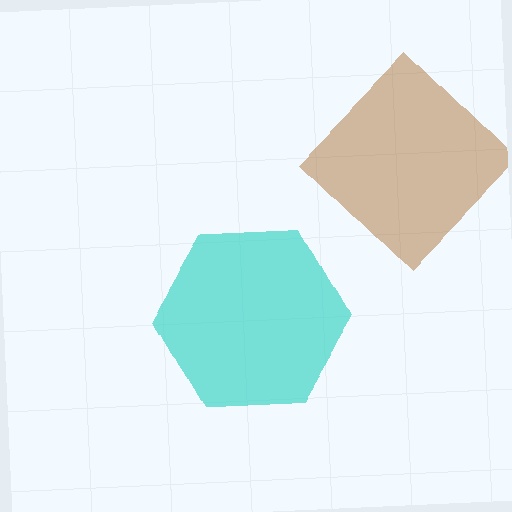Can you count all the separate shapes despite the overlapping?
Yes, there are 2 separate shapes.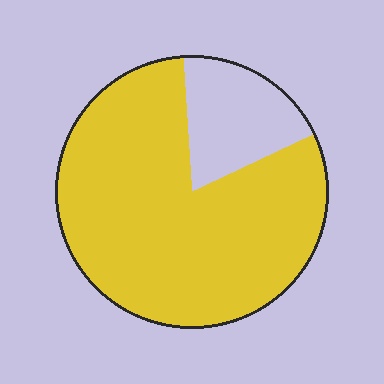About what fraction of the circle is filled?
About four fifths (4/5).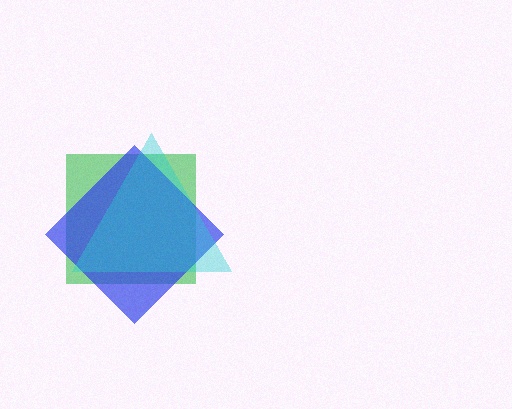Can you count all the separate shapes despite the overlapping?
Yes, there are 3 separate shapes.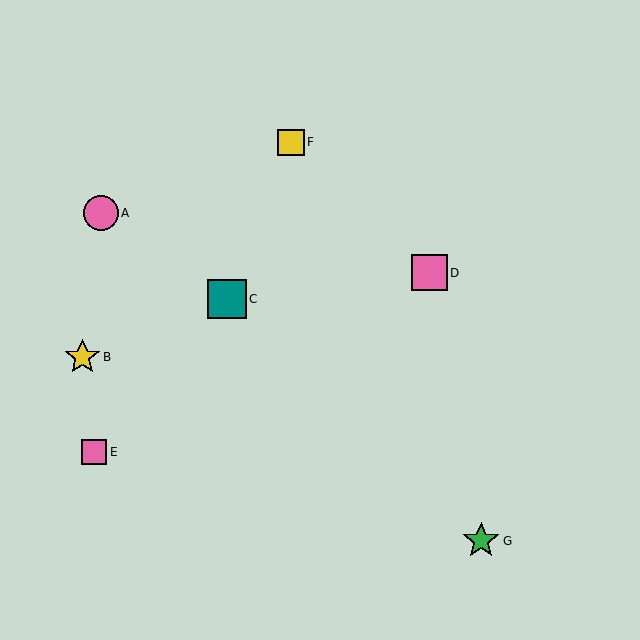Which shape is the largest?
The teal square (labeled C) is the largest.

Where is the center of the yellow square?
The center of the yellow square is at (291, 142).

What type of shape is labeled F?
Shape F is a yellow square.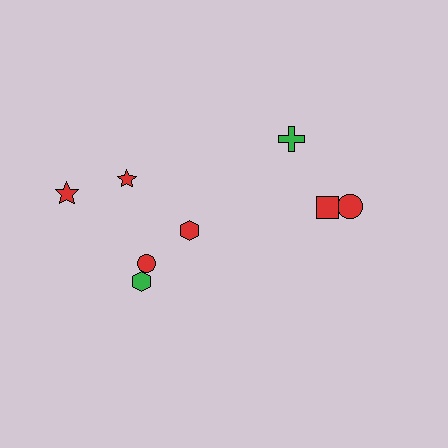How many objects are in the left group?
There are 5 objects.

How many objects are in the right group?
There are 3 objects.